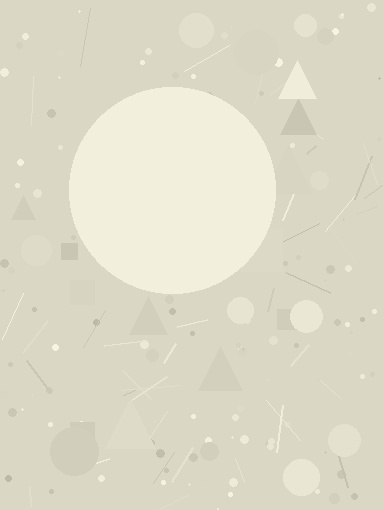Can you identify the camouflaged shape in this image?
The camouflaged shape is a circle.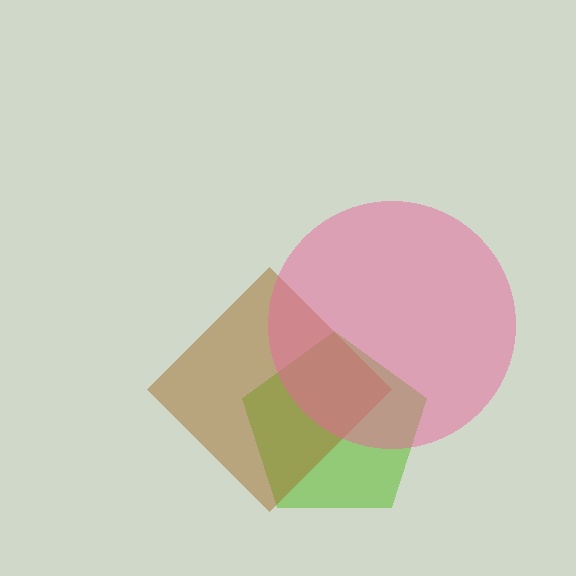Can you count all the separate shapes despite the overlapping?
Yes, there are 3 separate shapes.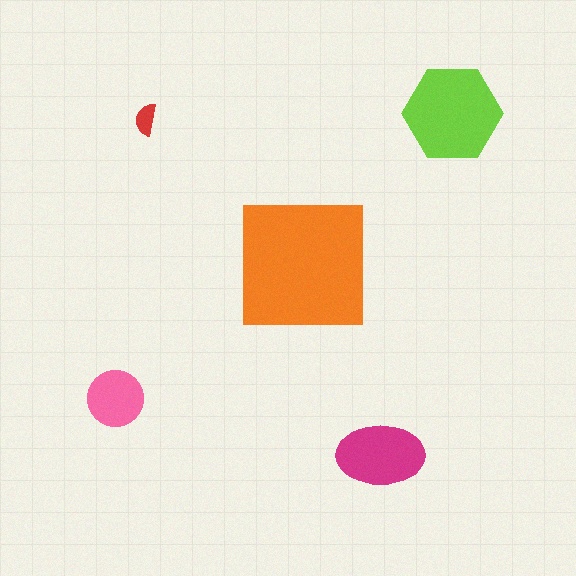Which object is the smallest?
The red semicircle.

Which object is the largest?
The orange square.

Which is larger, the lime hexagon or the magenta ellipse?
The lime hexagon.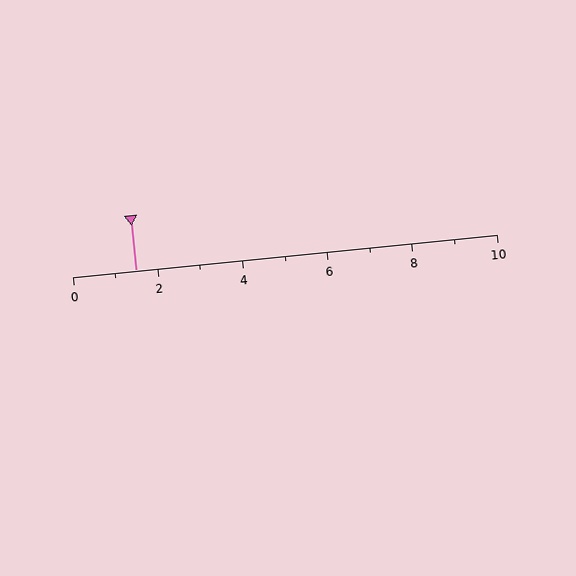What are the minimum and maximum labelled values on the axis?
The axis runs from 0 to 10.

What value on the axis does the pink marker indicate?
The marker indicates approximately 1.5.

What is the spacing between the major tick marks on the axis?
The major ticks are spaced 2 apart.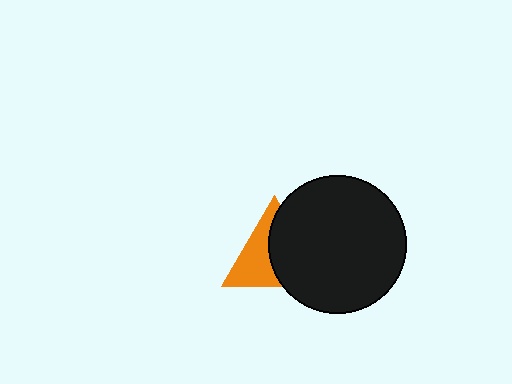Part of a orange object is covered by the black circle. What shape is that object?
It is a triangle.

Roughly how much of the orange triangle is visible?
About half of it is visible (roughly 47%).